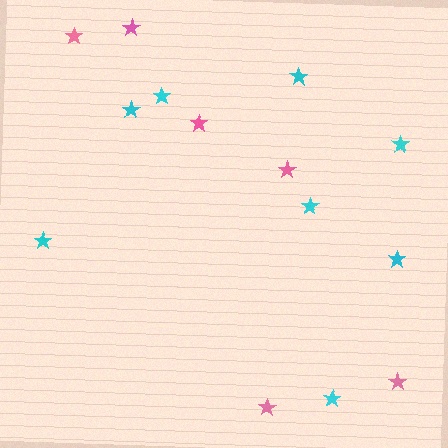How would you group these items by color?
There are 2 groups: one group of cyan stars (8) and one group of pink stars (6).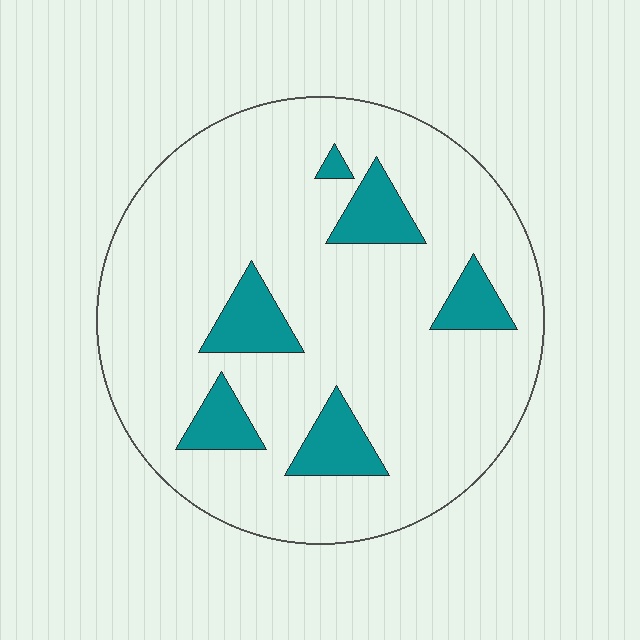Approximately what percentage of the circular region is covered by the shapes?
Approximately 15%.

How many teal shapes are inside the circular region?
6.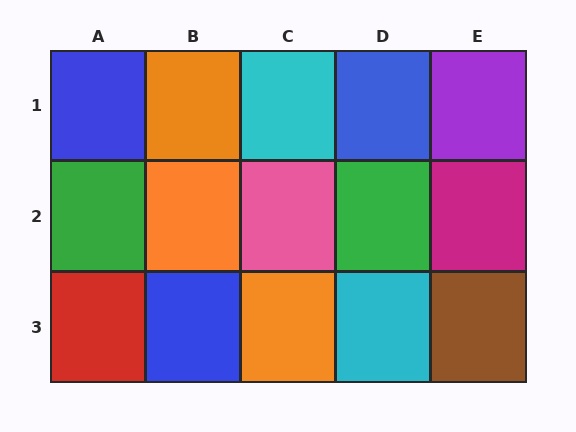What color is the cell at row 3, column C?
Orange.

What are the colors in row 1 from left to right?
Blue, orange, cyan, blue, purple.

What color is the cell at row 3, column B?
Blue.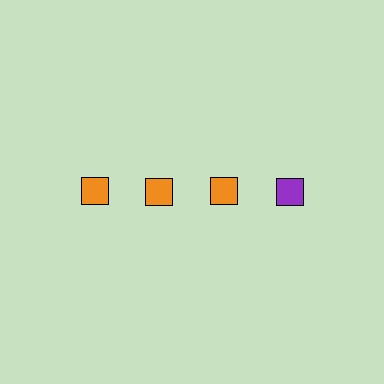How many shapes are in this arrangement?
There are 4 shapes arranged in a grid pattern.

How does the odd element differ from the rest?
It has a different color: purple instead of orange.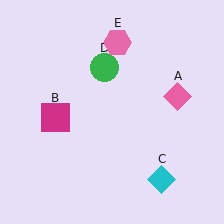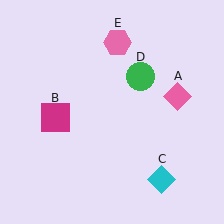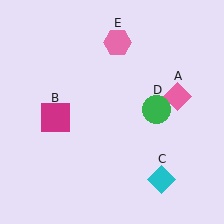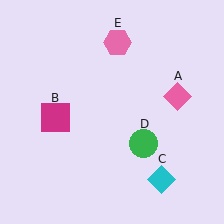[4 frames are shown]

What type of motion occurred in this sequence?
The green circle (object D) rotated clockwise around the center of the scene.